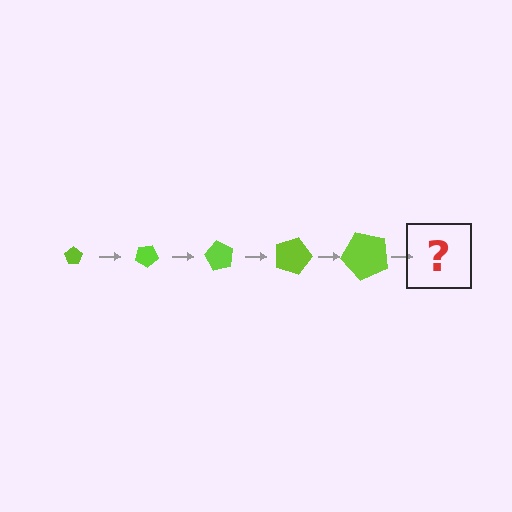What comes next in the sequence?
The next element should be a pentagon, larger than the previous one and rotated 150 degrees from the start.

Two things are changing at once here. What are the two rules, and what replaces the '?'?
The two rules are that the pentagon grows larger each step and it rotates 30 degrees each step. The '?' should be a pentagon, larger than the previous one and rotated 150 degrees from the start.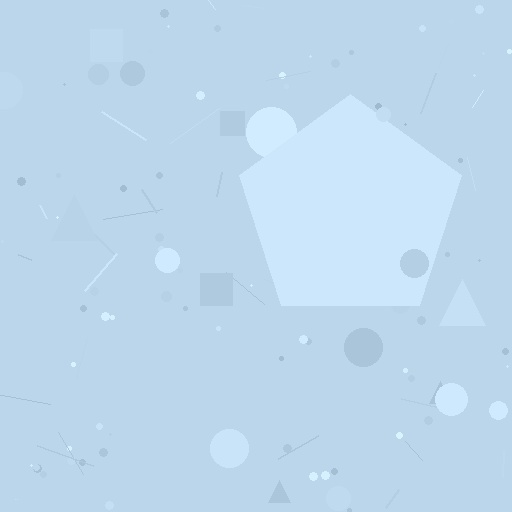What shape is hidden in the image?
A pentagon is hidden in the image.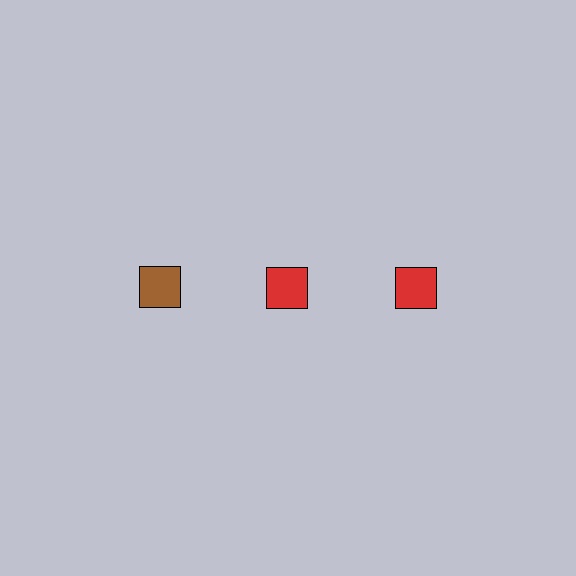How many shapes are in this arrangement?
There are 3 shapes arranged in a grid pattern.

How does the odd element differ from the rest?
It has a different color: brown instead of red.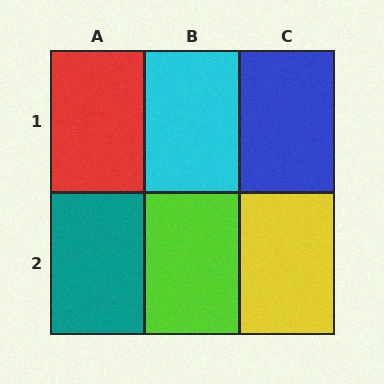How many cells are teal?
1 cell is teal.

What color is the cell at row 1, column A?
Red.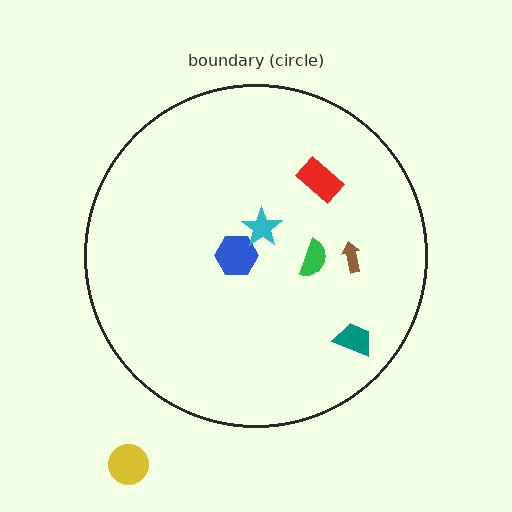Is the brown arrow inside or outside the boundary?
Inside.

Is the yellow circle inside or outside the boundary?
Outside.